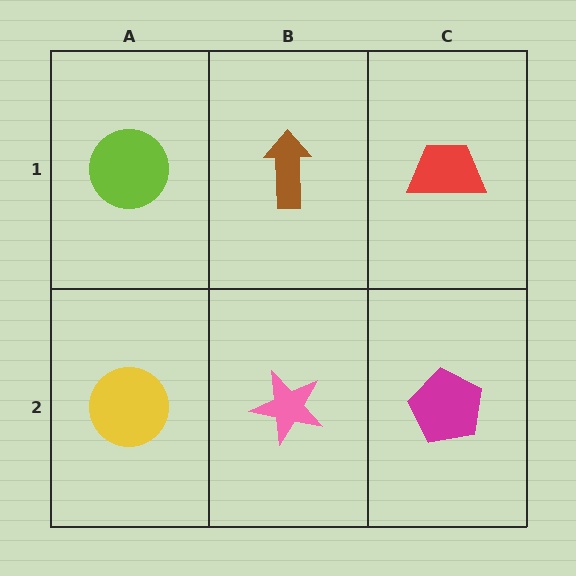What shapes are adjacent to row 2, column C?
A red trapezoid (row 1, column C), a pink star (row 2, column B).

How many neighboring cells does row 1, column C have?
2.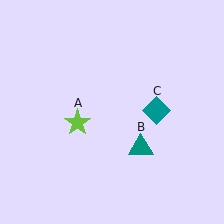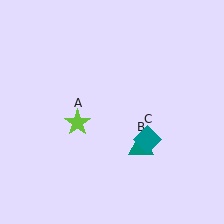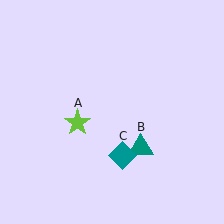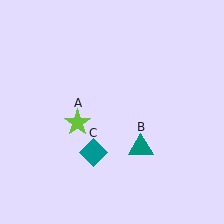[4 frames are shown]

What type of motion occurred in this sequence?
The teal diamond (object C) rotated clockwise around the center of the scene.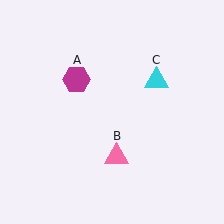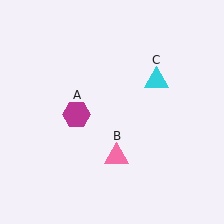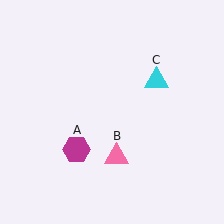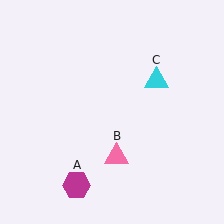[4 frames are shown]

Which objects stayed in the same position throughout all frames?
Pink triangle (object B) and cyan triangle (object C) remained stationary.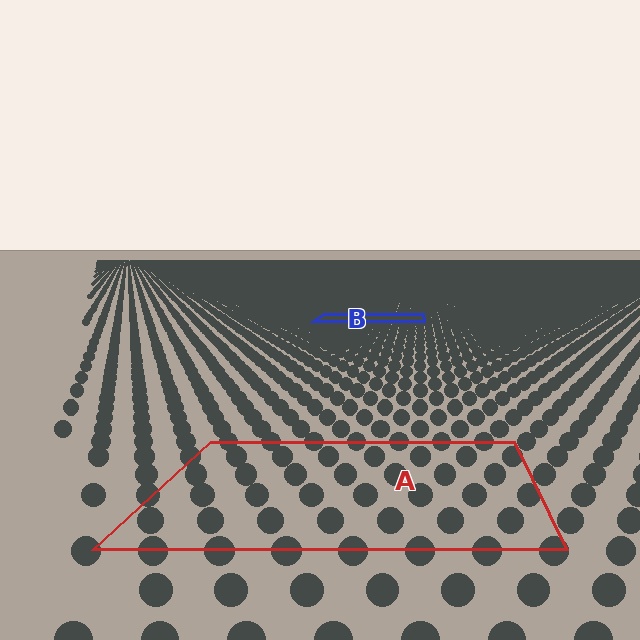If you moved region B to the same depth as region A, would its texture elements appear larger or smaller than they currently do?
They would appear larger. At a closer depth, the same texture elements are projected at a bigger on-screen size.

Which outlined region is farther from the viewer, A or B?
Region B is farther from the viewer — the texture elements inside it appear smaller and more densely packed.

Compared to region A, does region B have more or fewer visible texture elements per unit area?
Region B has more texture elements per unit area — they are packed more densely because it is farther away.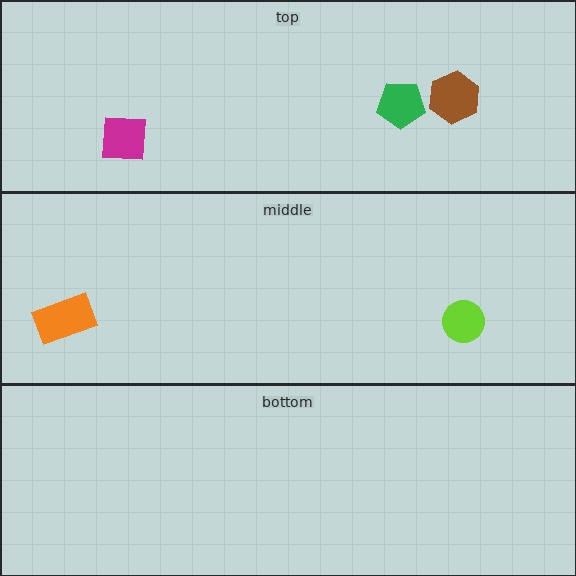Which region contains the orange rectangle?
The middle region.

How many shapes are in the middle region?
2.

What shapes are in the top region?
The brown hexagon, the green pentagon, the magenta square.